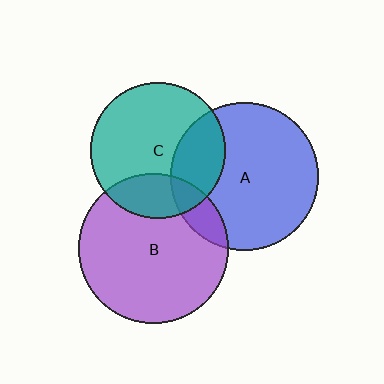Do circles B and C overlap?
Yes.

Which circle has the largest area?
Circle B (purple).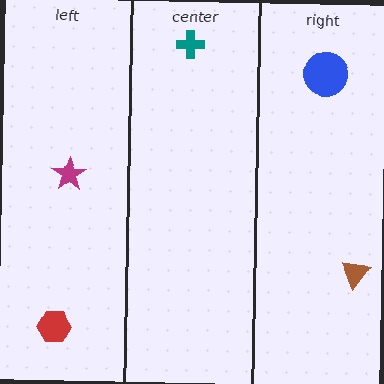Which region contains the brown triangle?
The right region.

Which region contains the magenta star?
The left region.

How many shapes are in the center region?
1.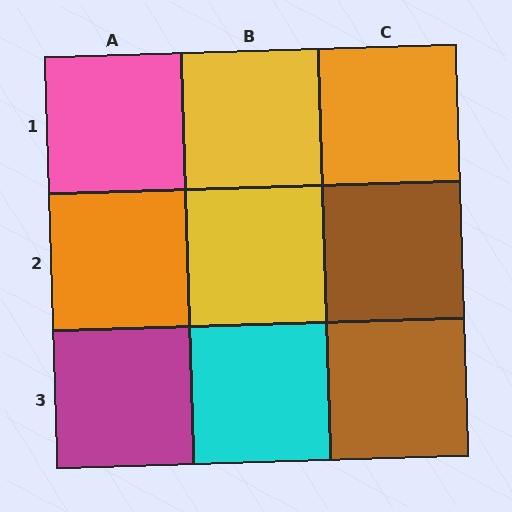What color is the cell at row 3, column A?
Magenta.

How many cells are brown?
2 cells are brown.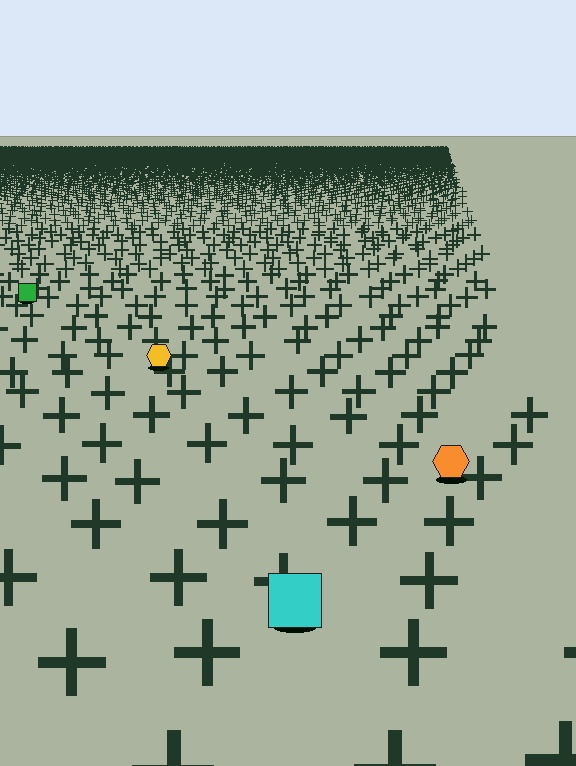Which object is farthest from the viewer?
The green square is farthest from the viewer. It appears smaller and the ground texture around it is denser.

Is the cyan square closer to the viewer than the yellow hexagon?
Yes. The cyan square is closer — you can tell from the texture gradient: the ground texture is coarser near it.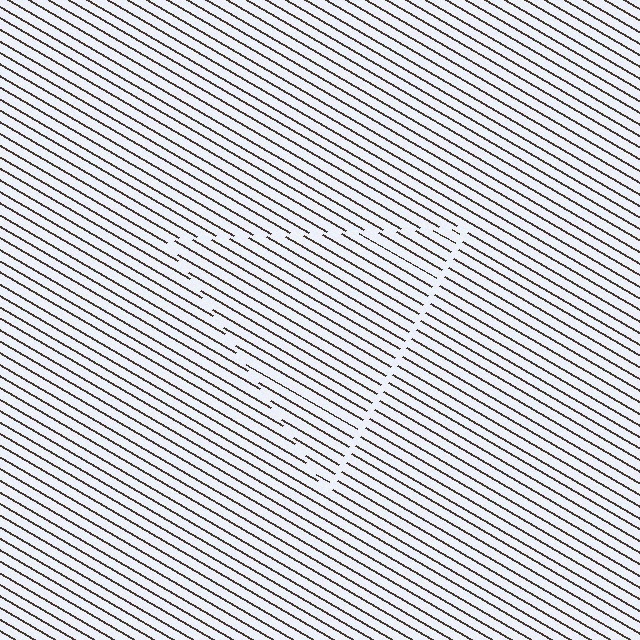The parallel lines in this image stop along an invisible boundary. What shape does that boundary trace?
An illusory triangle. The interior of the shape contains the same grating, shifted by half a period — the contour is defined by the phase discontinuity where line-ends from the inner and outer gratings abut.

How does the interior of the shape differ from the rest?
The interior of the shape contains the same grating, shifted by half a period — the contour is defined by the phase discontinuity where line-ends from the inner and outer gratings abut.